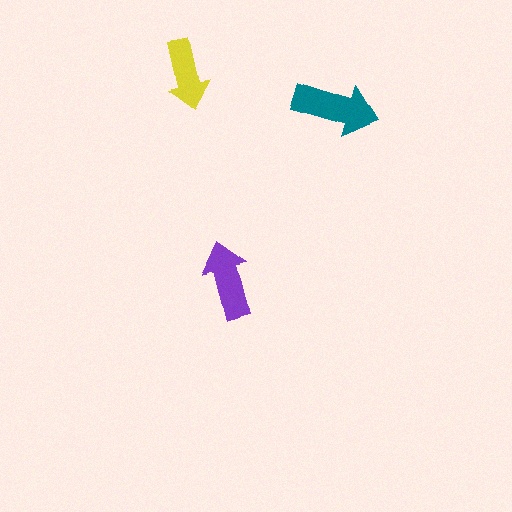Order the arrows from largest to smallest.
the teal one, the purple one, the yellow one.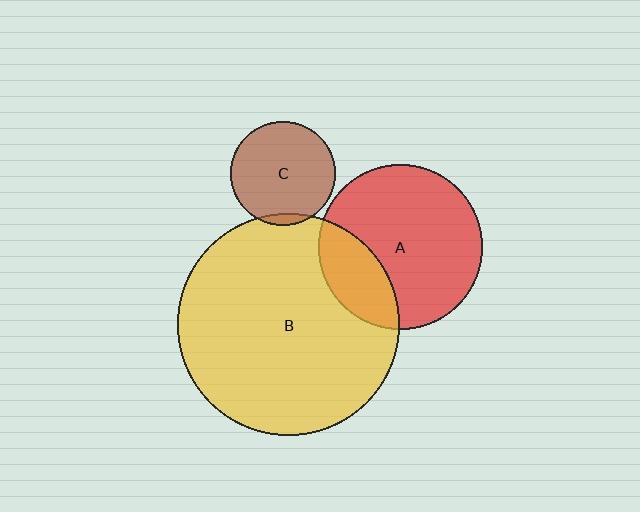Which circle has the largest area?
Circle B (yellow).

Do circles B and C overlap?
Yes.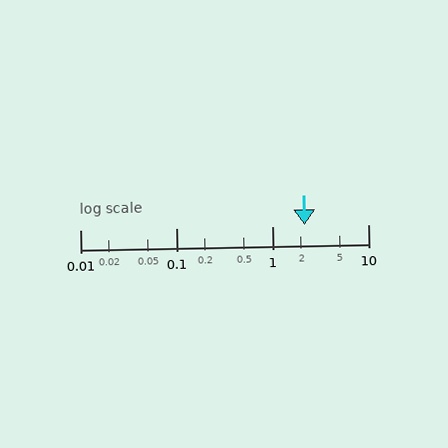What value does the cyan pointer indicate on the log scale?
The pointer indicates approximately 2.2.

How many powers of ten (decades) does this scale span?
The scale spans 3 decades, from 0.01 to 10.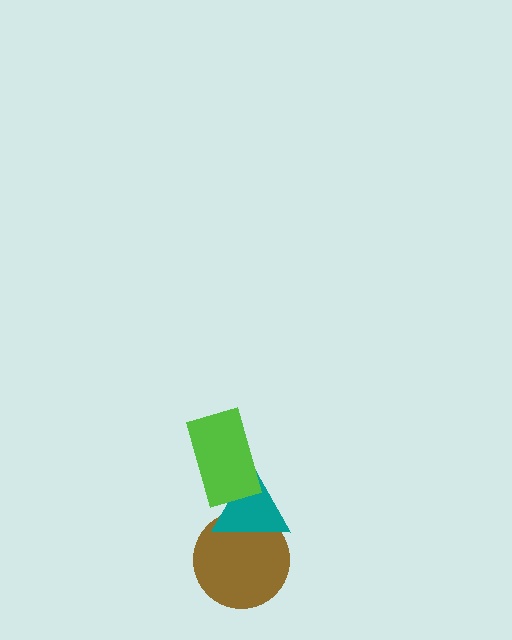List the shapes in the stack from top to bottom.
From top to bottom: the lime rectangle, the teal triangle, the brown circle.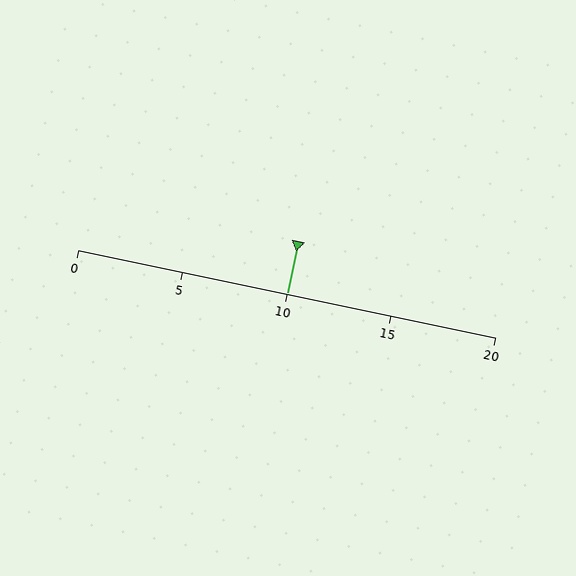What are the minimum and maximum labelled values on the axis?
The axis runs from 0 to 20.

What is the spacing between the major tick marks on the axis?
The major ticks are spaced 5 apart.